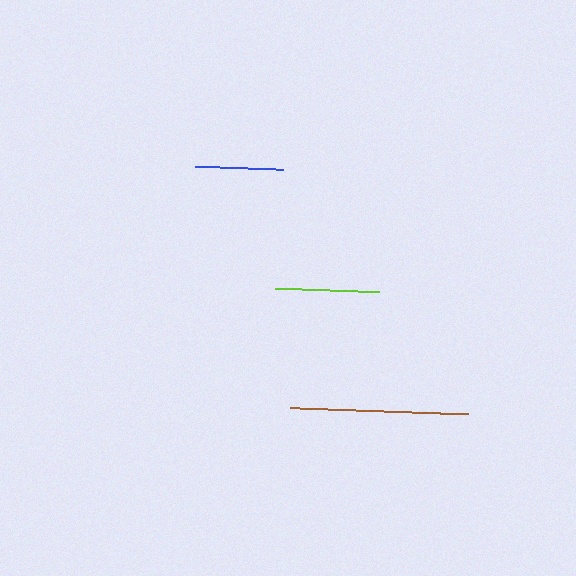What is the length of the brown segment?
The brown segment is approximately 179 pixels long.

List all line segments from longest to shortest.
From longest to shortest: brown, lime, blue.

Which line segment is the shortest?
The blue line is the shortest at approximately 88 pixels.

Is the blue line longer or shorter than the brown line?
The brown line is longer than the blue line.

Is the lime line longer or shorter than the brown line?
The brown line is longer than the lime line.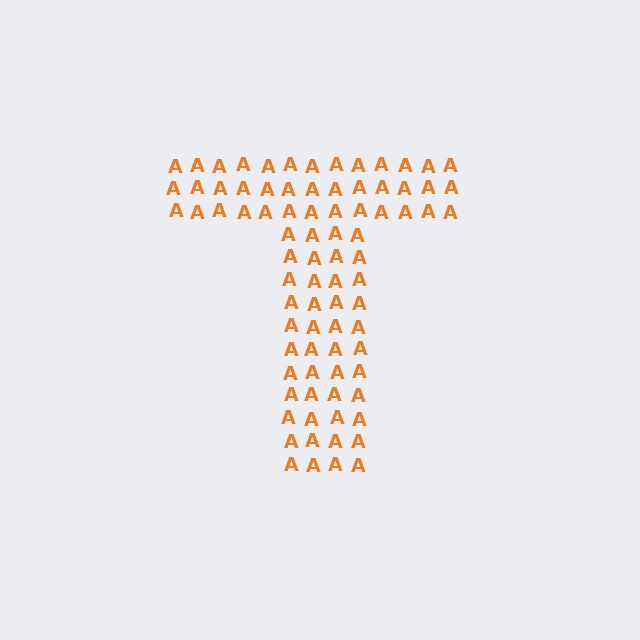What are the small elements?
The small elements are letter A's.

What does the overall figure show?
The overall figure shows the letter T.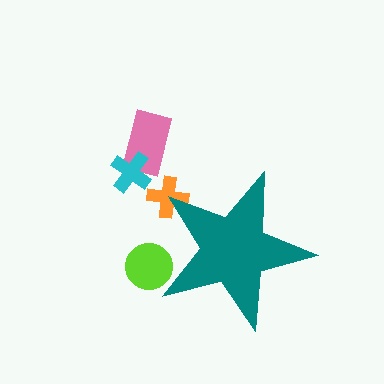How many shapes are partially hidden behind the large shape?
2 shapes are partially hidden.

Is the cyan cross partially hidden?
No, the cyan cross is fully visible.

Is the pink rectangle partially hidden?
No, the pink rectangle is fully visible.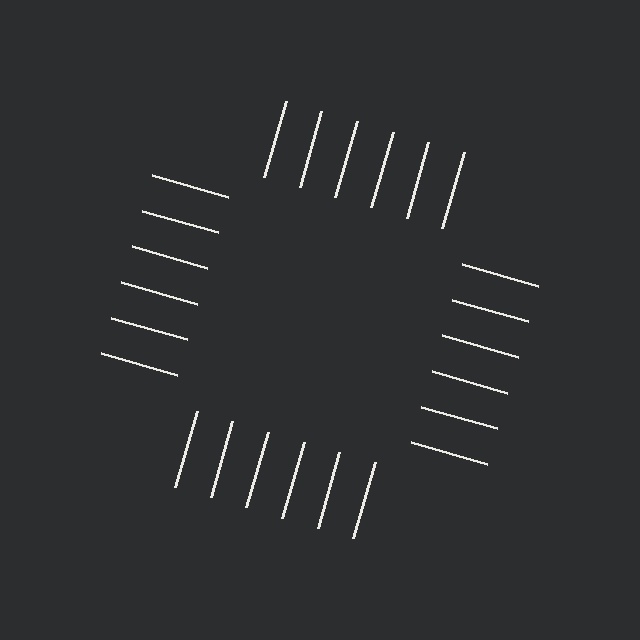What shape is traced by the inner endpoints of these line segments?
An illusory square — the line segments terminate on its edges but no continuous stroke is drawn.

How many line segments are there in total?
24 — 6 along each of the 4 edges.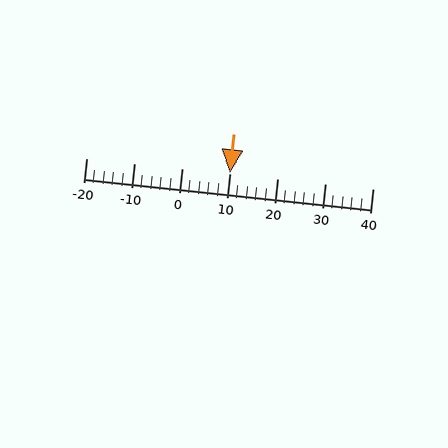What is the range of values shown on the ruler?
The ruler shows values from -20 to 40.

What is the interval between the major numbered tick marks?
The major tick marks are spaced 10 units apart.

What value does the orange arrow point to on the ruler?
The orange arrow points to approximately 10.